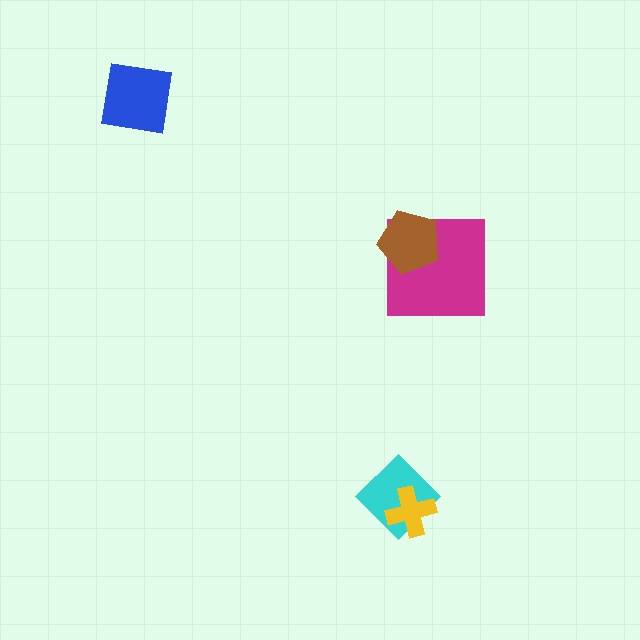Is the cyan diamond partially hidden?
Yes, it is partially covered by another shape.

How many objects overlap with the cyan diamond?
1 object overlaps with the cyan diamond.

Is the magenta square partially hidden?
Yes, it is partially covered by another shape.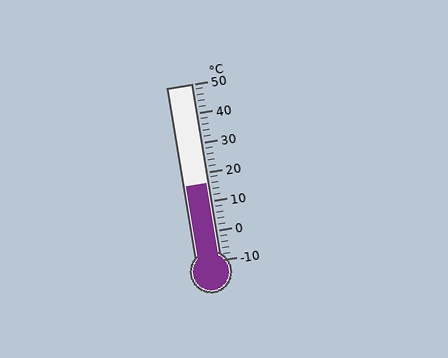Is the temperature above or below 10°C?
The temperature is above 10°C.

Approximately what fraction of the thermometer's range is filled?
The thermometer is filled to approximately 45% of its range.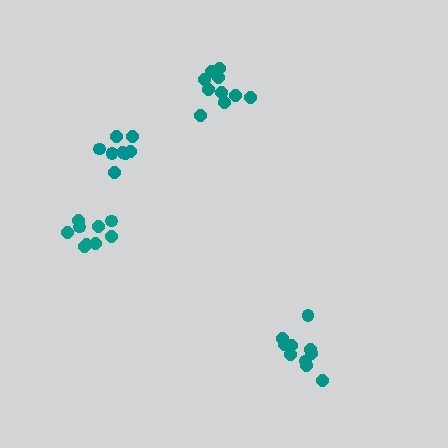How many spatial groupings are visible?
There are 4 spatial groupings.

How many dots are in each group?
Group 1: 8 dots, Group 2: 10 dots, Group 3: 9 dots, Group 4: 10 dots (37 total).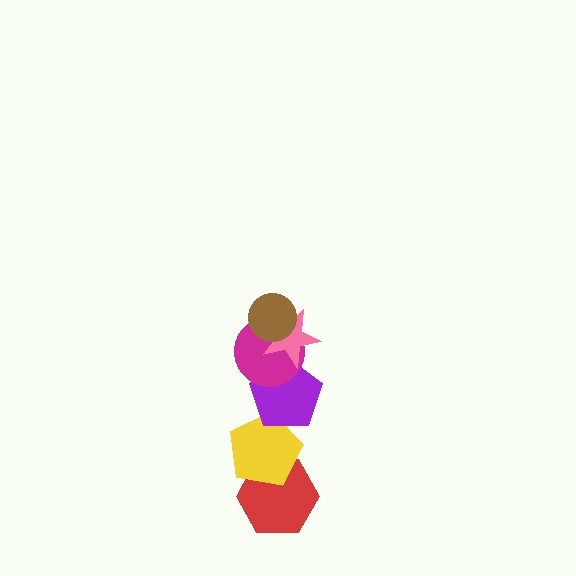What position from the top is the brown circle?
The brown circle is 1st from the top.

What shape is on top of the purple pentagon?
The magenta circle is on top of the purple pentagon.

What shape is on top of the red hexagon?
The yellow pentagon is on top of the red hexagon.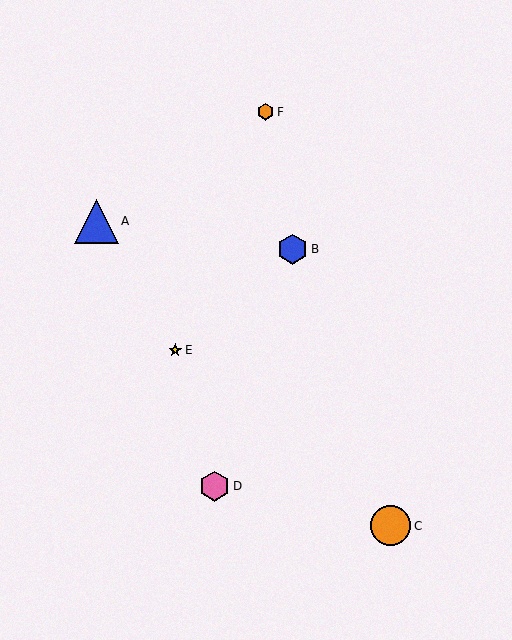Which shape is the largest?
The blue triangle (labeled A) is the largest.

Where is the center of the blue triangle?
The center of the blue triangle is at (96, 221).